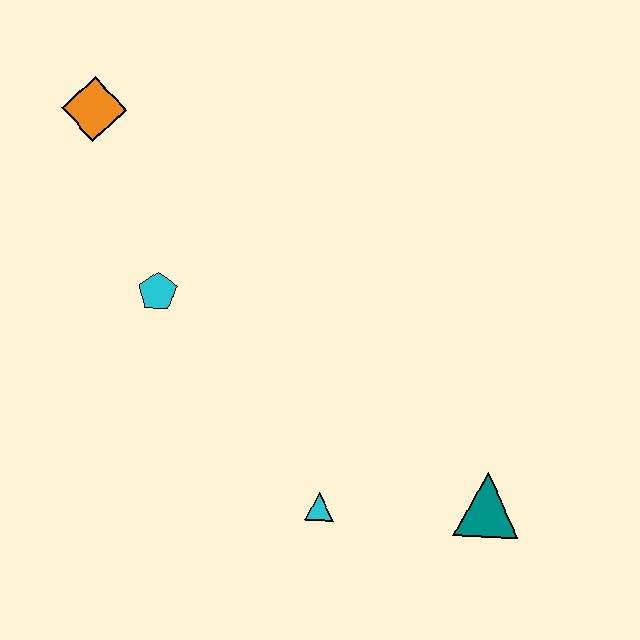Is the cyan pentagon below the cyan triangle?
No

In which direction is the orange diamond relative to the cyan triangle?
The orange diamond is above the cyan triangle.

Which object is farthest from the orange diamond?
The teal triangle is farthest from the orange diamond.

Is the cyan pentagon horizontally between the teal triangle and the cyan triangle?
No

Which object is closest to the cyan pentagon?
The orange diamond is closest to the cyan pentagon.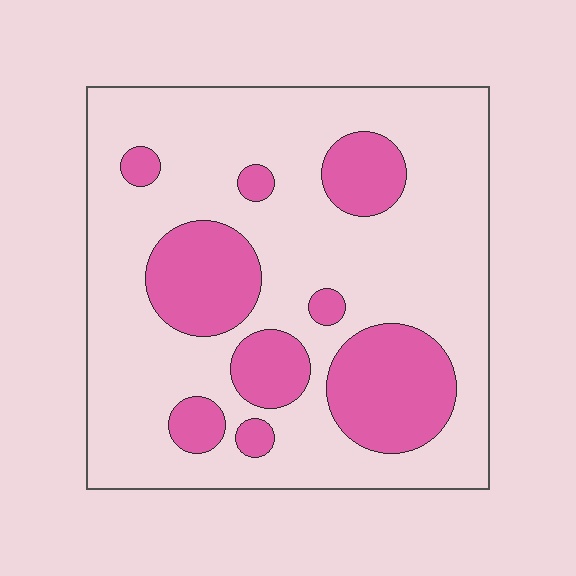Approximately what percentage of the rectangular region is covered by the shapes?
Approximately 25%.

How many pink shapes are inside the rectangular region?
9.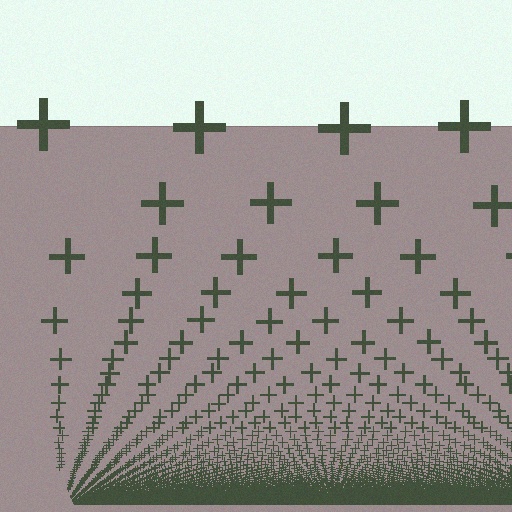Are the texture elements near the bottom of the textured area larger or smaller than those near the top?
Smaller. The gradient is inverted — elements near the bottom are smaller and denser.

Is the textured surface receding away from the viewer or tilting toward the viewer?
The surface appears to tilt toward the viewer. Texture elements get larger and sparser toward the top.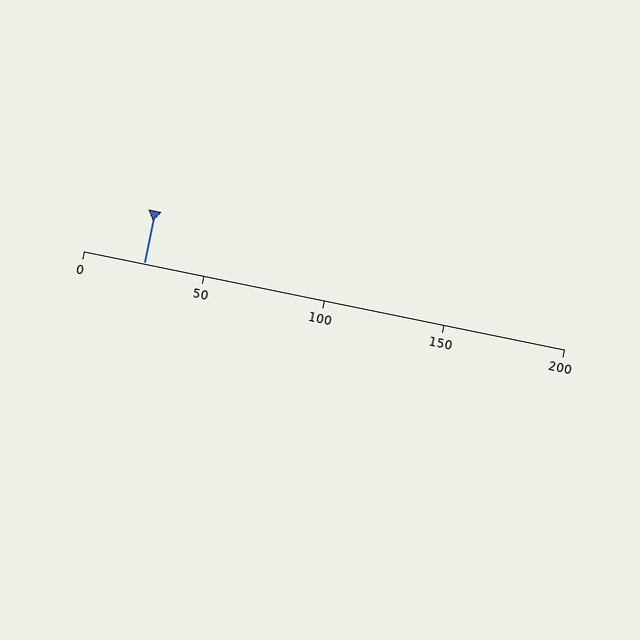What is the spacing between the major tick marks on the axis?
The major ticks are spaced 50 apart.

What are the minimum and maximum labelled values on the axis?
The axis runs from 0 to 200.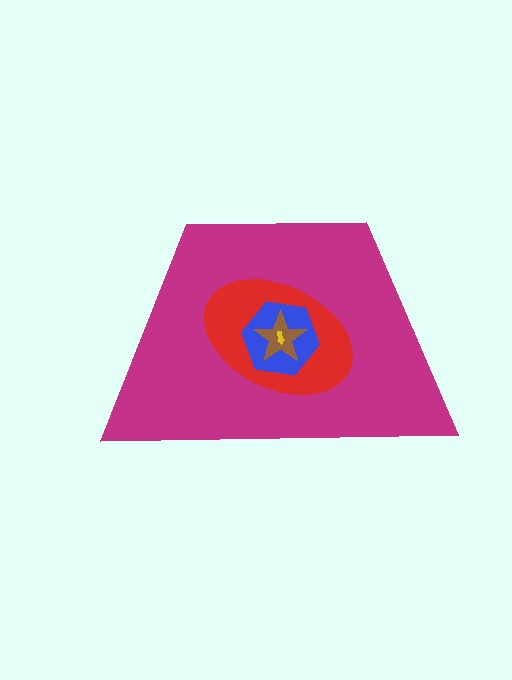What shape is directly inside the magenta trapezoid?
The red ellipse.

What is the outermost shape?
The magenta trapezoid.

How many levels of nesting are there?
5.